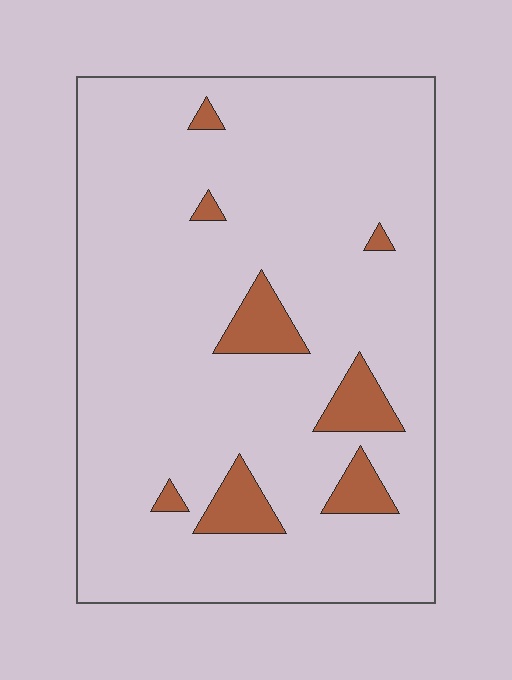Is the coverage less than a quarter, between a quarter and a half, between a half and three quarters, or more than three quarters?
Less than a quarter.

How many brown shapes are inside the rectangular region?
8.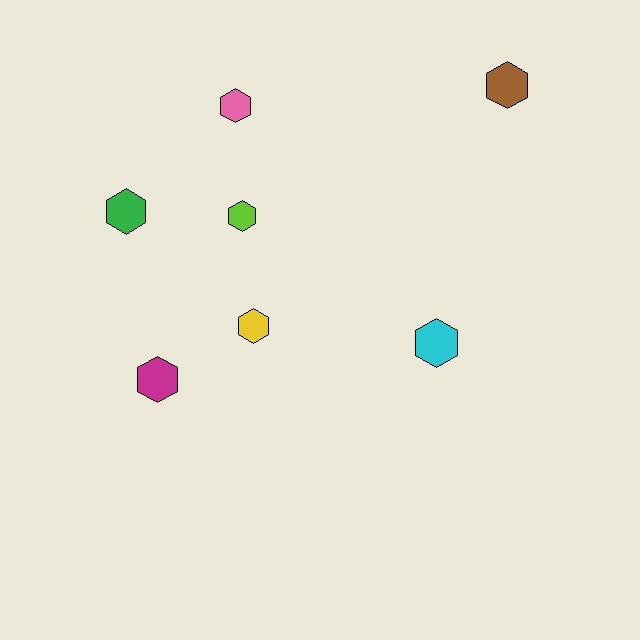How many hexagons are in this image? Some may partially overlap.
There are 7 hexagons.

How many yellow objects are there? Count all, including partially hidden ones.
There is 1 yellow object.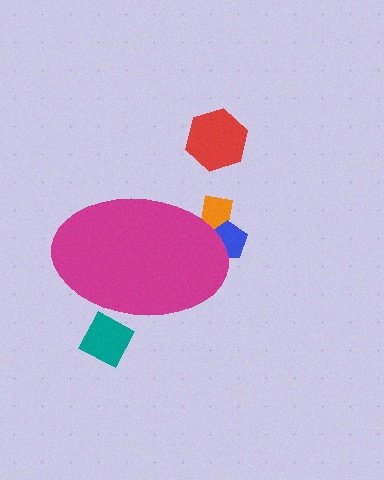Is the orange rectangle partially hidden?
Yes, the orange rectangle is partially hidden behind the magenta ellipse.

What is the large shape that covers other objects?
A magenta ellipse.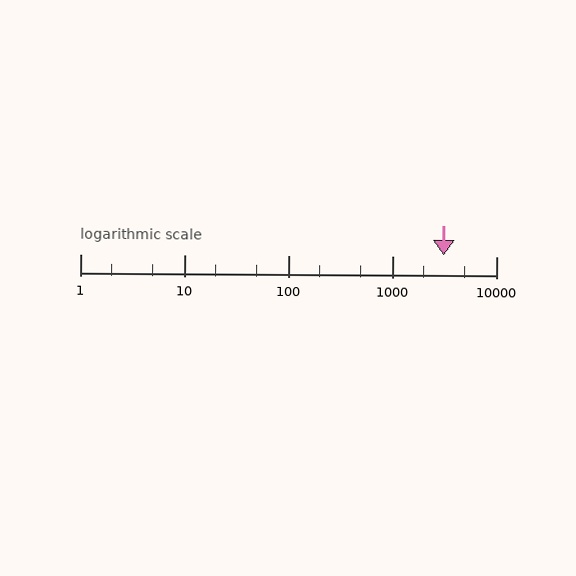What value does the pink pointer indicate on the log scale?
The pointer indicates approximately 3100.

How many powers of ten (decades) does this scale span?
The scale spans 4 decades, from 1 to 10000.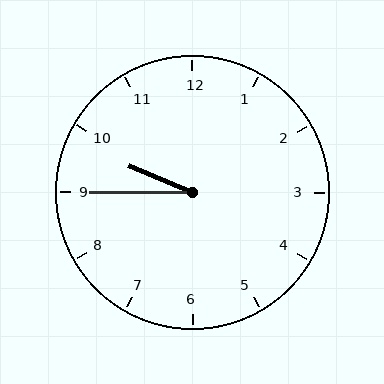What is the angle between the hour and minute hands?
Approximately 22 degrees.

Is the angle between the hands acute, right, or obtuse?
It is acute.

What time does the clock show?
9:45.